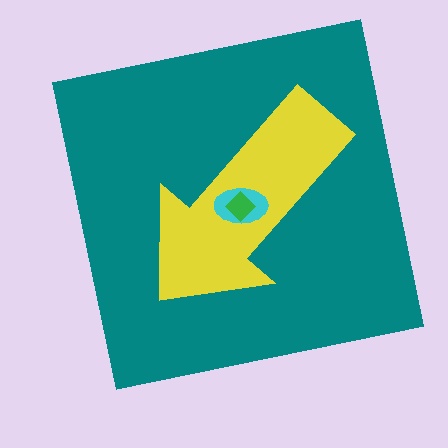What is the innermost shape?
The green diamond.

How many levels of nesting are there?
4.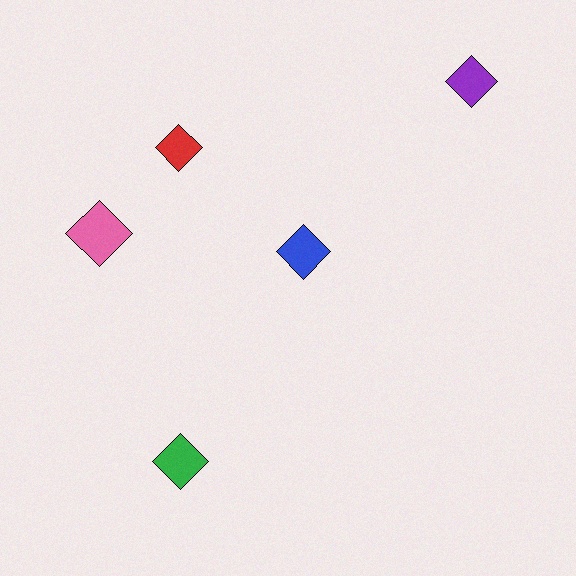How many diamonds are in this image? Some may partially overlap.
There are 5 diamonds.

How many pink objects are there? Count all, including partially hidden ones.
There is 1 pink object.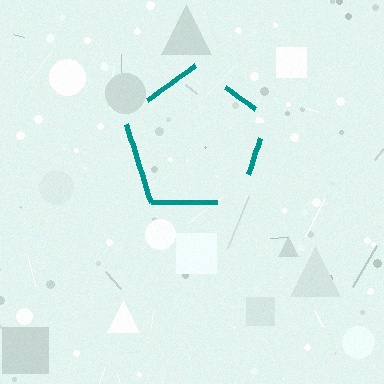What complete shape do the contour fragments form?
The contour fragments form a pentagon.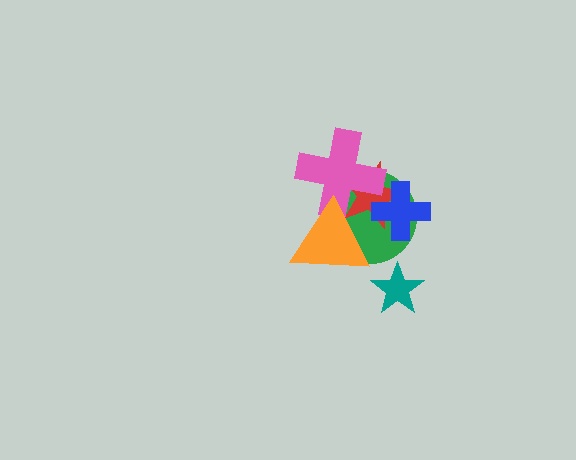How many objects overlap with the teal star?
0 objects overlap with the teal star.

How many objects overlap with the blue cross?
2 objects overlap with the blue cross.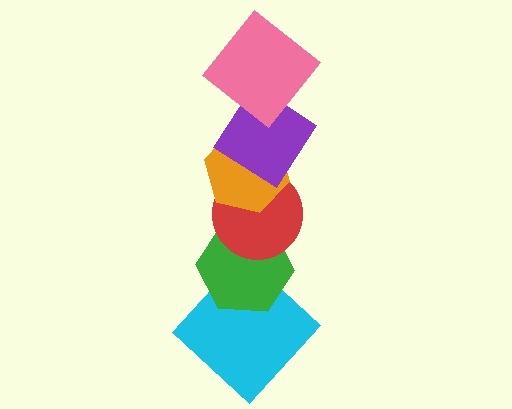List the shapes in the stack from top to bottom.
From top to bottom: the pink diamond, the purple diamond, the orange hexagon, the red circle, the green hexagon, the cyan diamond.